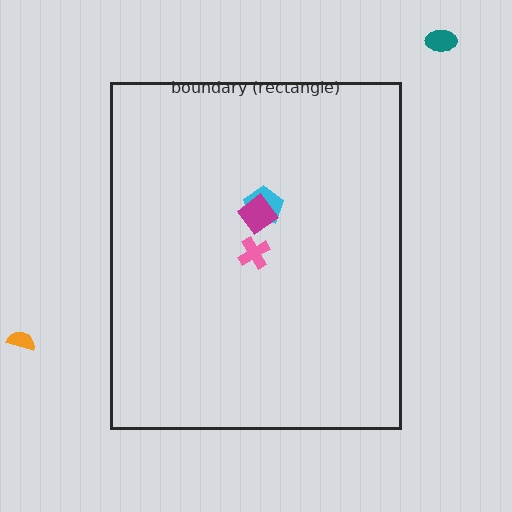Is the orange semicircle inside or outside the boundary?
Outside.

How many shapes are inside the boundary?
3 inside, 2 outside.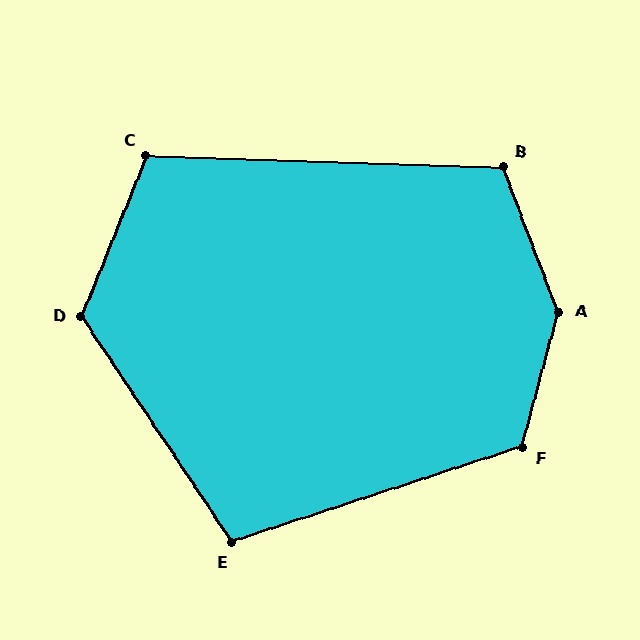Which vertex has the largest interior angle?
A, at approximately 144 degrees.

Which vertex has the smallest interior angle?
E, at approximately 106 degrees.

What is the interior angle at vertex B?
Approximately 112 degrees (obtuse).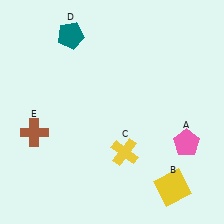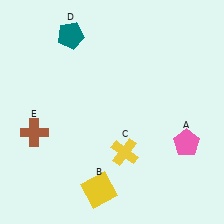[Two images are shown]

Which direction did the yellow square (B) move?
The yellow square (B) moved left.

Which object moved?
The yellow square (B) moved left.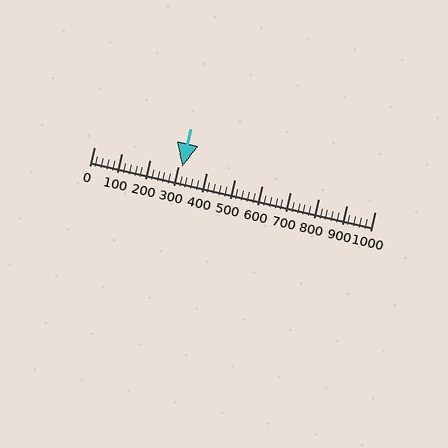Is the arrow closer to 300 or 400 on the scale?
The arrow is closer to 300.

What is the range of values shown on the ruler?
The ruler shows values from 0 to 1000.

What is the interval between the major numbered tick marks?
The major tick marks are spaced 100 units apart.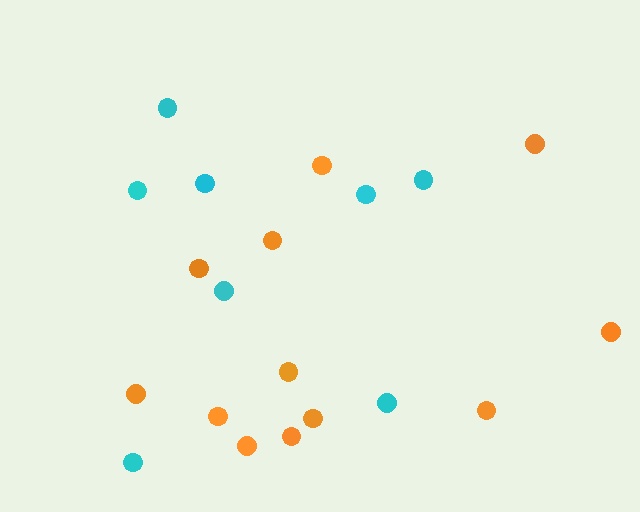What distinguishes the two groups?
There are 2 groups: one group of cyan circles (8) and one group of orange circles (12).